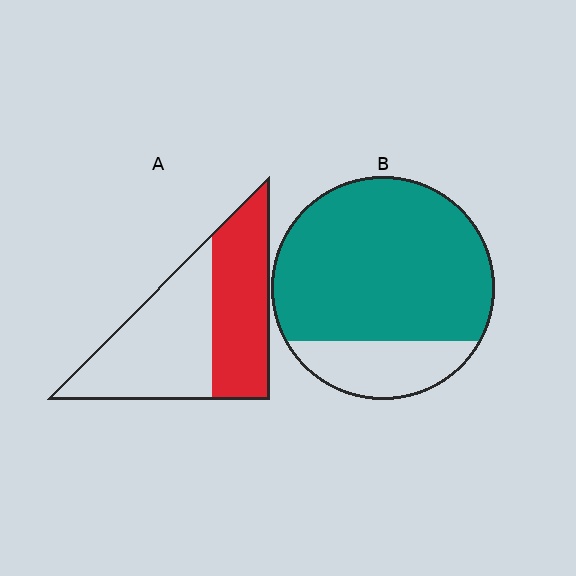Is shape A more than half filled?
No.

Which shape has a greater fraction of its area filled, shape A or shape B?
Shape B.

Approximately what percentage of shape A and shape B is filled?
A is approximately 45% and B is approximately 80%.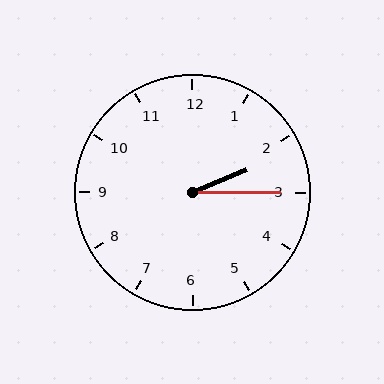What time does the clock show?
2:15.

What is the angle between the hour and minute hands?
Approximately 22 degrees.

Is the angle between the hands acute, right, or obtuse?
It is acute.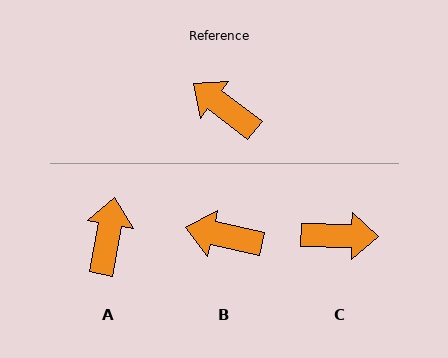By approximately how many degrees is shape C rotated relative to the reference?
Approximately 144 degrees clockwise.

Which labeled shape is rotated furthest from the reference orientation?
C, about 144 degrees away.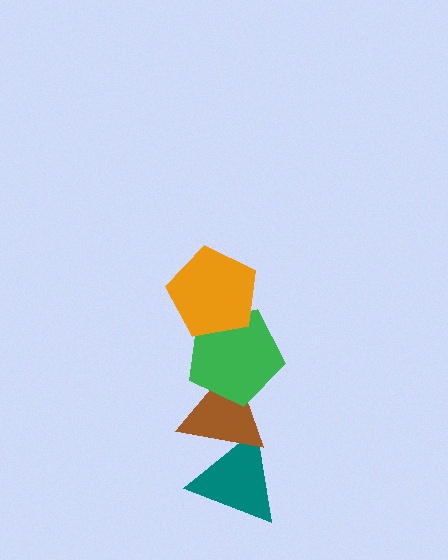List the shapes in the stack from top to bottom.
From top to bottom: the orange pentagon, the green pentagon, the brown triangle, the teal triangle.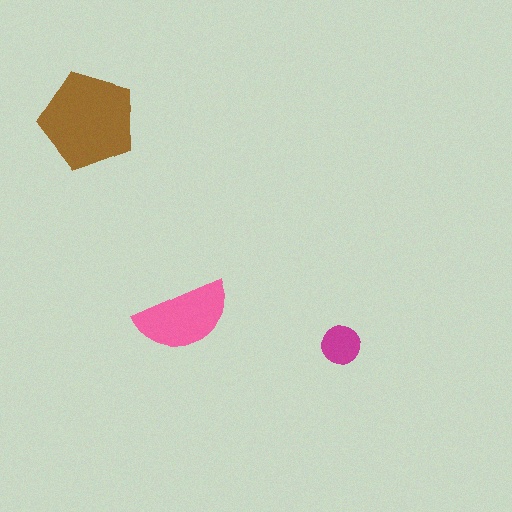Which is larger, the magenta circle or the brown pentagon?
The brown pentagon.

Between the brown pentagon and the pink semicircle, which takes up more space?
The brown pentagon.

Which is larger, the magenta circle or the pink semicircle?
The pink semicircle.